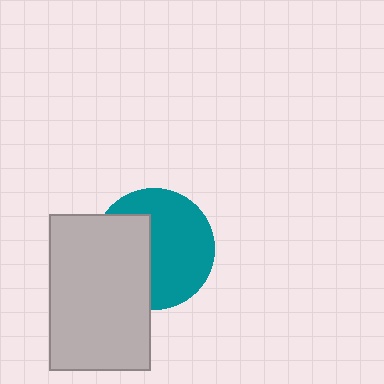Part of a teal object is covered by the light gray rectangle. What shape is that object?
It is a circle.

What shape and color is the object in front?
The object in front is a light gray rectangle.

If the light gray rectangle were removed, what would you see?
You would see the complete teal circle.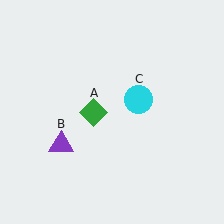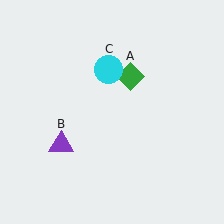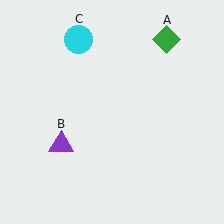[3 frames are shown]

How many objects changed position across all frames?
2 objects changed position: green diamond (object A), cyan circle (object C).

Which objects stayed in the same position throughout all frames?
Purple triangle (object B) remained stationary.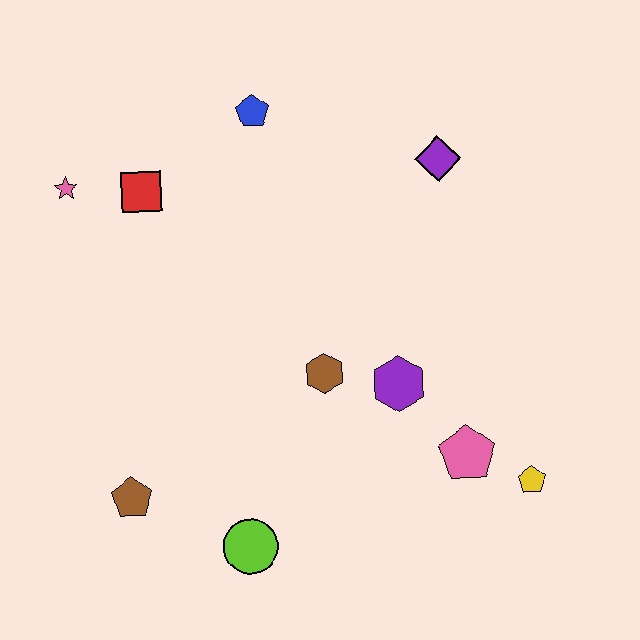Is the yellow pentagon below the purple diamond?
Yes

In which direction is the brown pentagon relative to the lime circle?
The brown pentagon is to the left of the lime circle.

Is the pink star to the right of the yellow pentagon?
No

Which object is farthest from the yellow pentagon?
The pink star is farthest from the yellow pentagon.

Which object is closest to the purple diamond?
The blue pentagon is closest to the purple diamond.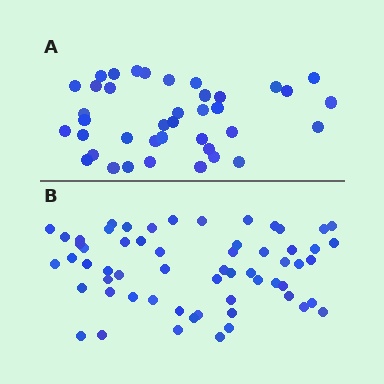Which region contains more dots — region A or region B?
Region B (the bottom region) has more dots.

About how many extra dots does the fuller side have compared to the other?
Region B has approximately 20 more dots than region A.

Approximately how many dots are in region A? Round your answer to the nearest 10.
About 40 dots. (The exact count is 39, which rounds to 40.)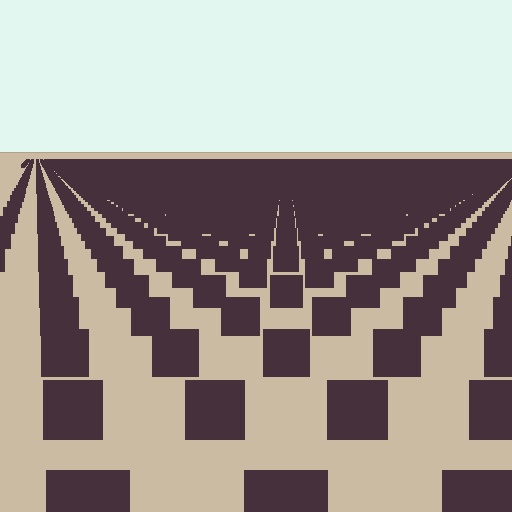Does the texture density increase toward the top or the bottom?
Density increases toward the top.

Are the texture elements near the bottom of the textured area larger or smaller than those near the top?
Larger. Near the bottom, elements are closer to the viewer and appear at a bigger on-screen size.